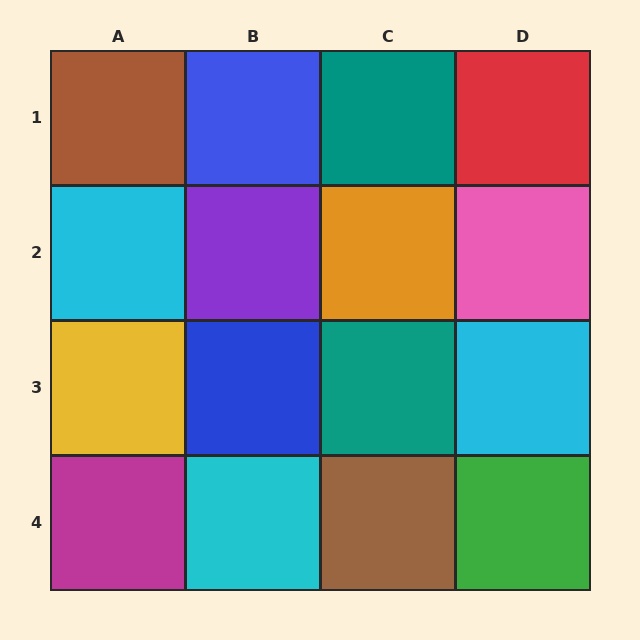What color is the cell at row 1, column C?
Teal.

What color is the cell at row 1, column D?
Red.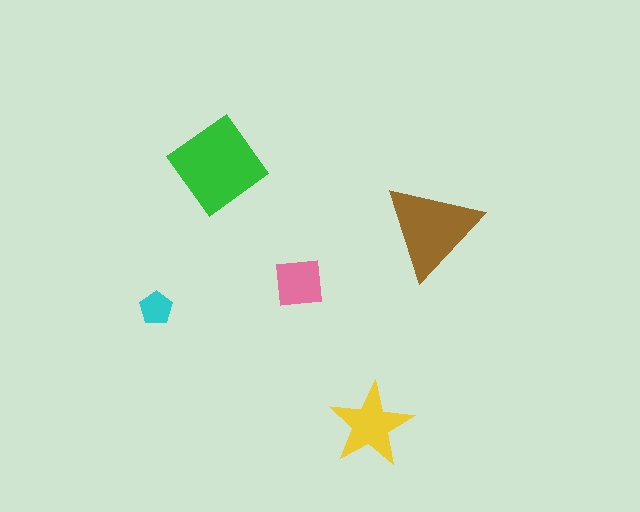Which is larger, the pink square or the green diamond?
The green diamond.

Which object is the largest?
The green diamond.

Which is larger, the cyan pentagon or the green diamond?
The green diamond.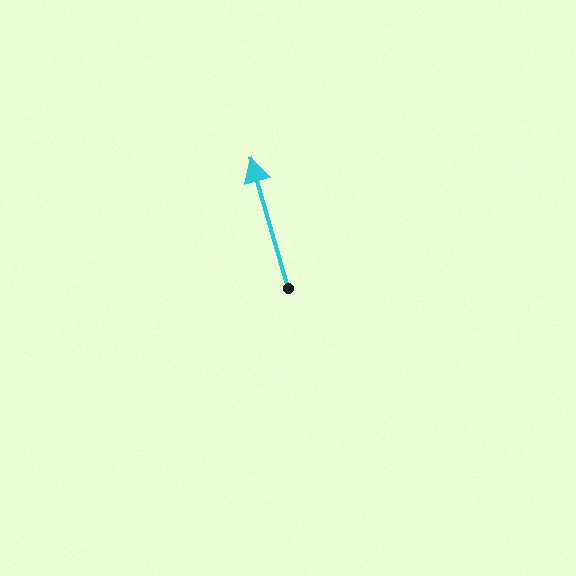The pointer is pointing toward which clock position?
Roughly 11 o'clock.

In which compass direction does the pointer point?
North.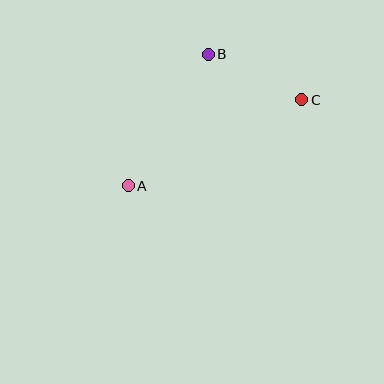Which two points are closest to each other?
Points B and C are closest to each other.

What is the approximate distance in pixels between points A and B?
The distance between A and B is approximately 154 pixels.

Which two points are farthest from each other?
Points A and C are farthest from each other.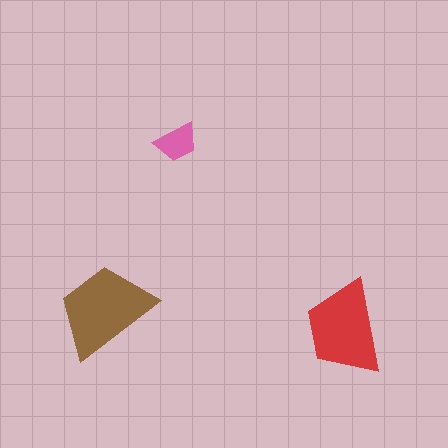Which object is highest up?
The pink trapezoid is topmost.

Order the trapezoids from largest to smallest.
the brown one, the red one, the pink one.